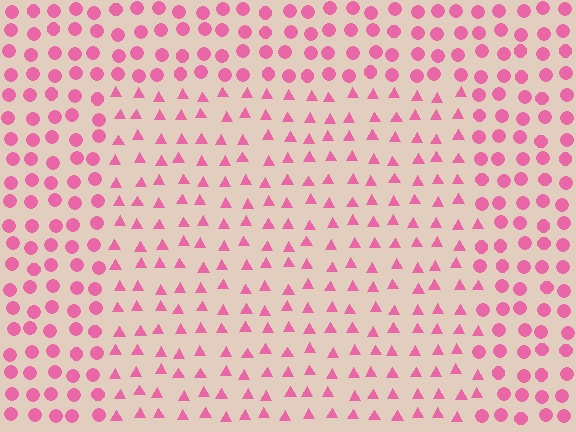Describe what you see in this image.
The image is filled with small pink elements arranged in a uniform grid. A rectangle-shaped region contains triangles, while the surrounding area contains circles. The boundary is defined purely by the change in element shape.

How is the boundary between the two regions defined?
The boundary is defined by a change in element shape: triangles inside vs. circles outside. All elements share the same color and spacing.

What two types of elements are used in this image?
The image uses triangles inside the rectangle region and circles outside it.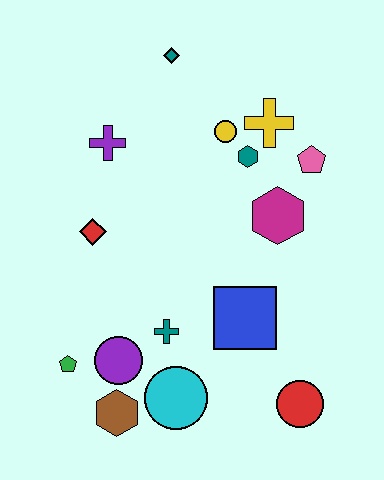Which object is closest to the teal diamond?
The yellow circle is closest to the teal diamond.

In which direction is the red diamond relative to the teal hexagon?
The red diamond is to the left of the teal hexagon.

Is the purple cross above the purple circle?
Yes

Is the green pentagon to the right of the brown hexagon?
No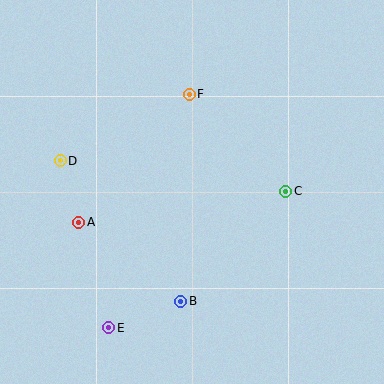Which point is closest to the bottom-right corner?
Point C is closest to the bottom-right corner.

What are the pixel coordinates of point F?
Point F is at (189, 94).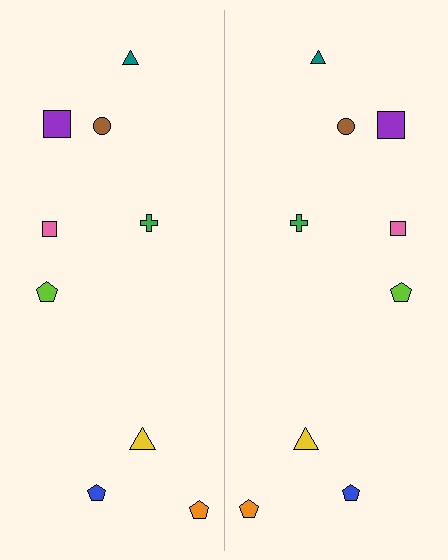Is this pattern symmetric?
Yes, this pattern has bilateral (reflection) symmetry.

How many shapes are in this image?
There are 18 shapes in this image.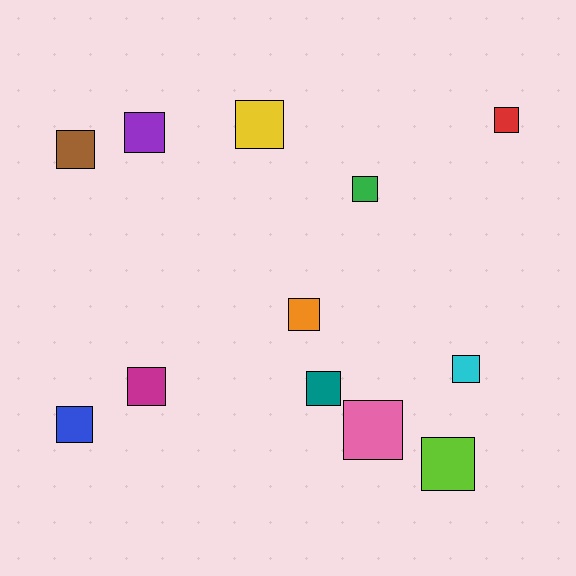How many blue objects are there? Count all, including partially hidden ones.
There is 1 blue object.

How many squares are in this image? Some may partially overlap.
There are 12 squares.